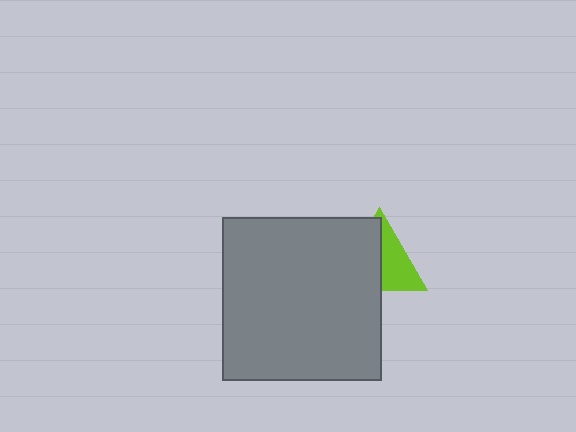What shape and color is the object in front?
The object in front is a gray rectangle.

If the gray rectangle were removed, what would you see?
You would see the complete lime triangle.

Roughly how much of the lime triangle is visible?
About half of it is visible (roughly 47%).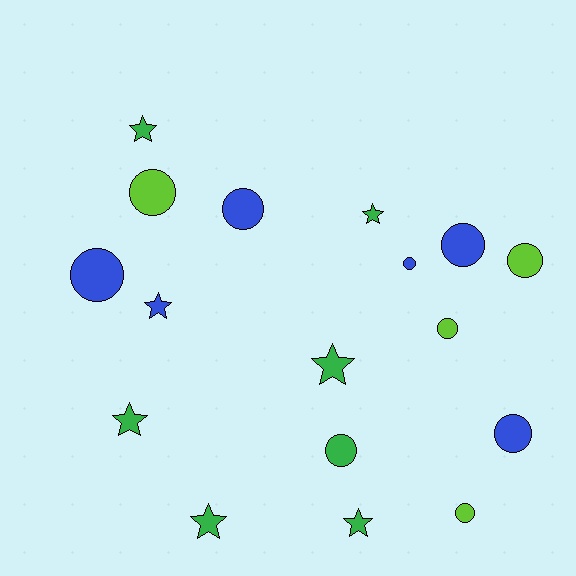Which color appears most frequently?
Green, with 7 objects.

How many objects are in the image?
There are 17 objects.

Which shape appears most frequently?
Circle, with 10 objects.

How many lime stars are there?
There are no lime stars.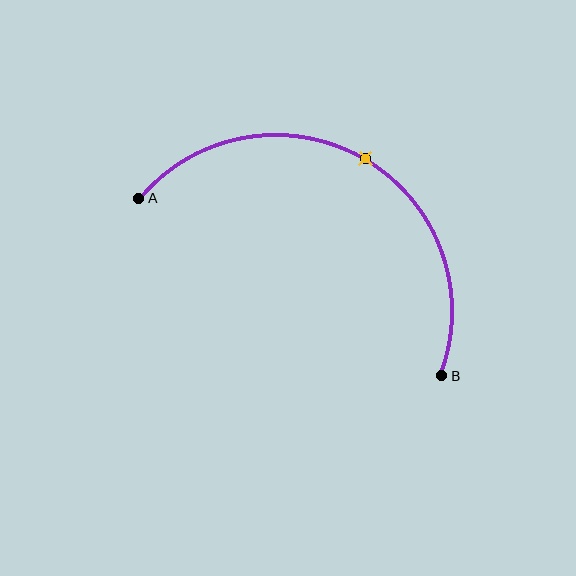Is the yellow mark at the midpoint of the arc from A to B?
Yes. The yellow mark lies on the arc at equal arc-length from both A and B — it is the arc midpoint.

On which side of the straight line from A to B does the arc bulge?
The arc bulges above the straight line connecting A and B.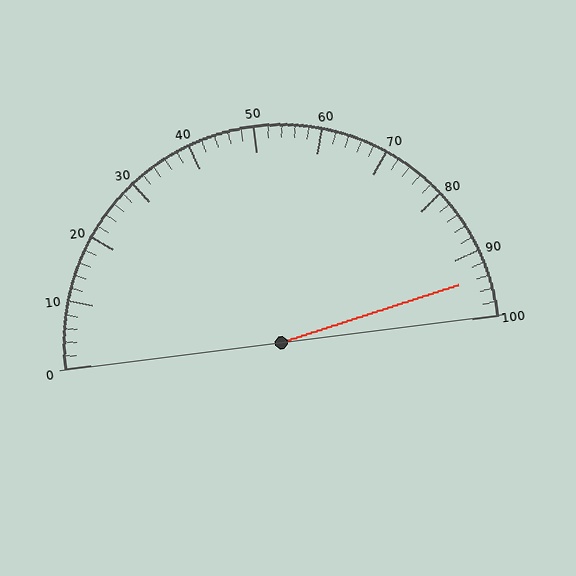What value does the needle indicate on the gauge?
The needle indicates approximately 94.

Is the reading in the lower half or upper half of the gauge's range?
The reading is in the upper half of the range (0 to 100).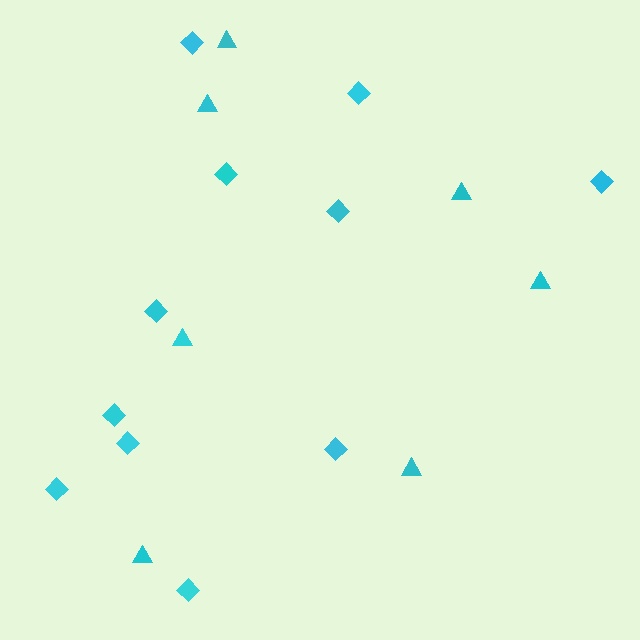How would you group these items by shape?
There are 2 groups: one group of diamonds (11) and one group of triangles (7).